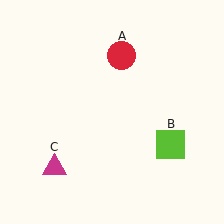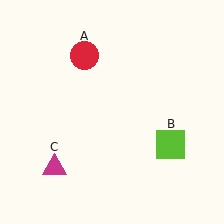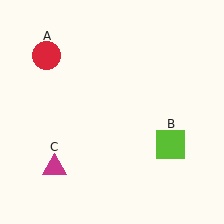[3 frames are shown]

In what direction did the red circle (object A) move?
The red circle (object A) moved left.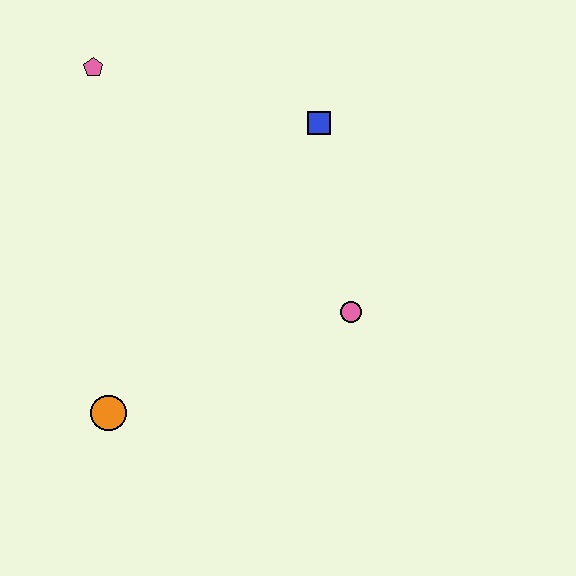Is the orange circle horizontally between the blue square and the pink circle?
No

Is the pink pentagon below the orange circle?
No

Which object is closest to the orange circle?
The pink circle is closest to the orange circle.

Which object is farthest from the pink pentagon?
The pink circle is farthest from the pink pentagon.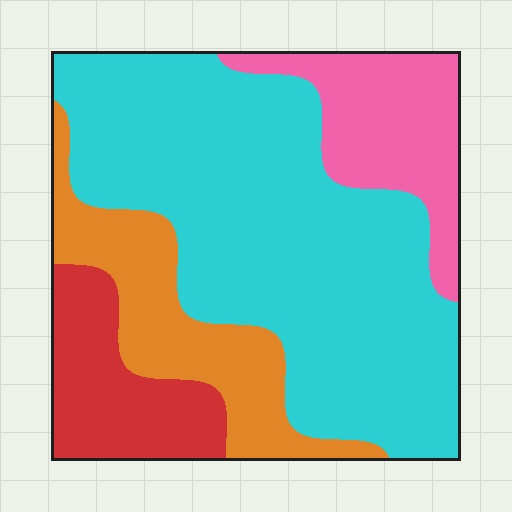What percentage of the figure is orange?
Orange covers around 15% of the figure.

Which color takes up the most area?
Cyan, at roughly 55%.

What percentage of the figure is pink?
Pink takes up about one sixth (1/6) of the figure.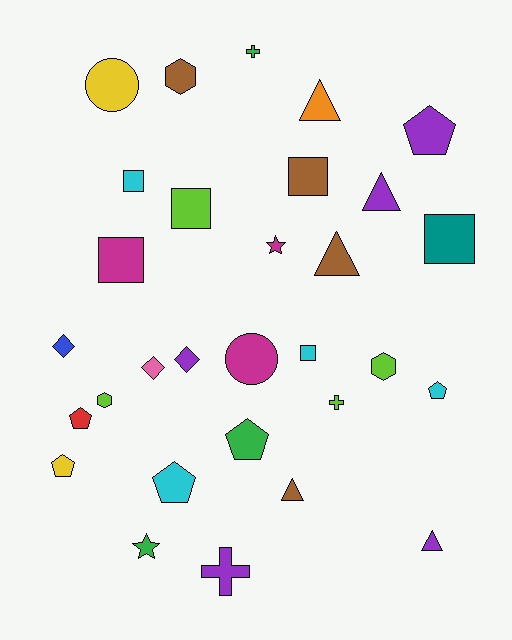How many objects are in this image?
There are 30 objects.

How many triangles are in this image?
There are 5 triangles.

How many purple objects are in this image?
There are 5 purple objects.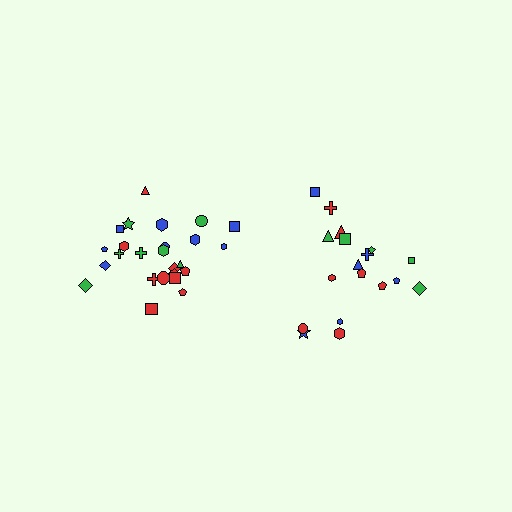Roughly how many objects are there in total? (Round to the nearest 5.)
Roughly 45 objects in total.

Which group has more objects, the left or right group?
The left group.